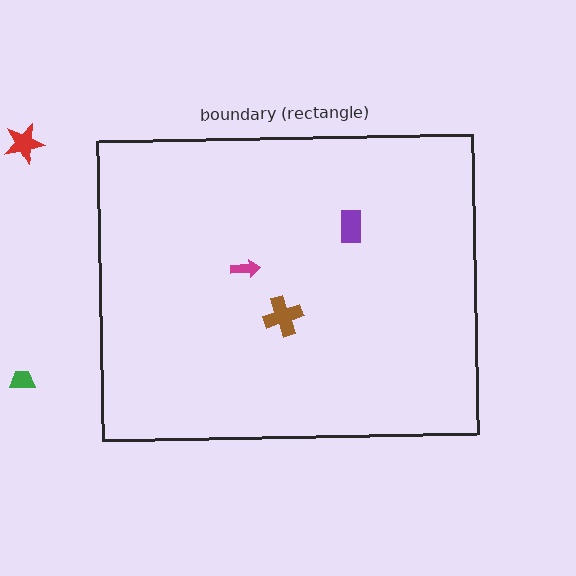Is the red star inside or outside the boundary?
Outside.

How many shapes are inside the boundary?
3 inside, 2 outside.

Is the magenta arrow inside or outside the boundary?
Inside.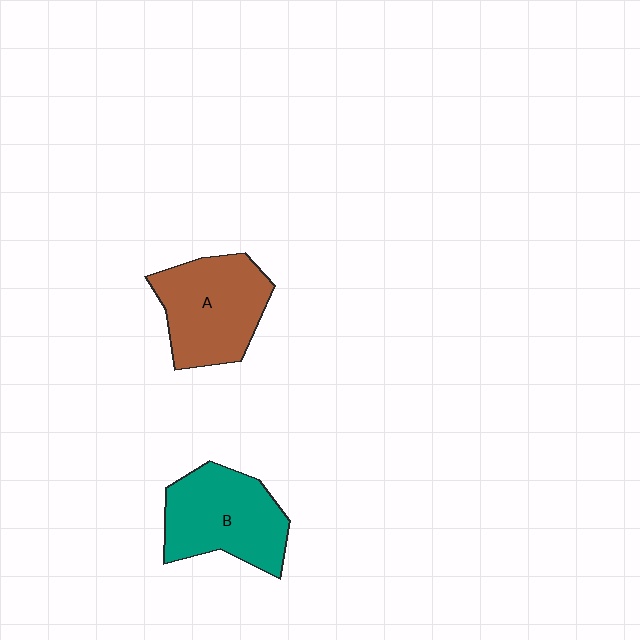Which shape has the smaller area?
Shape B (teal).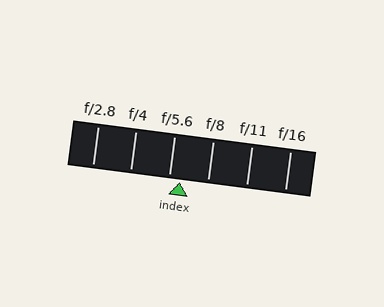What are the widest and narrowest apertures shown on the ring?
The widest aperture shown is f/2.8 and the narrowest is f/16.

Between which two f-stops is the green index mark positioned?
The index mark is between f/5.6 and f/8.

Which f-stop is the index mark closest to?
The index mark is closest to f/5.6.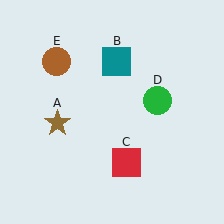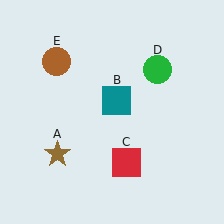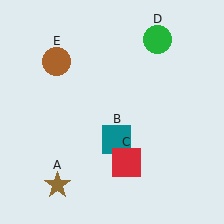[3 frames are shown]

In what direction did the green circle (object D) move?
The green circle (object D) moved up.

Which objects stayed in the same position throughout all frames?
Red square (object C) and brown circle (object E) remained stationary.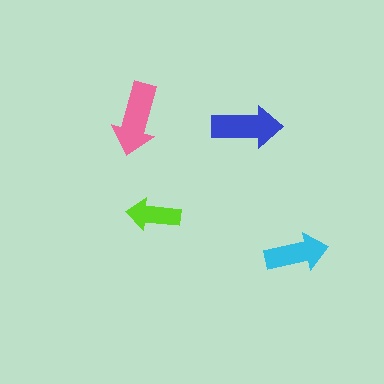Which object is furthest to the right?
The cyan arrow is rightmost.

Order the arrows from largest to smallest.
the pink one, the blue one, the cyan one, the lime one.